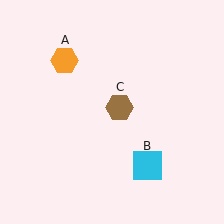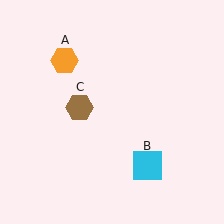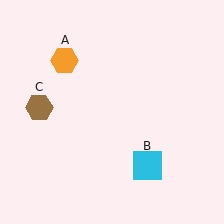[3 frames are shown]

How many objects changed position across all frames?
1 object changed position: brown hexagon (object C).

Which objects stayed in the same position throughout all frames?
Orange hexagon (object A) and cyan square (object B) remained stationary.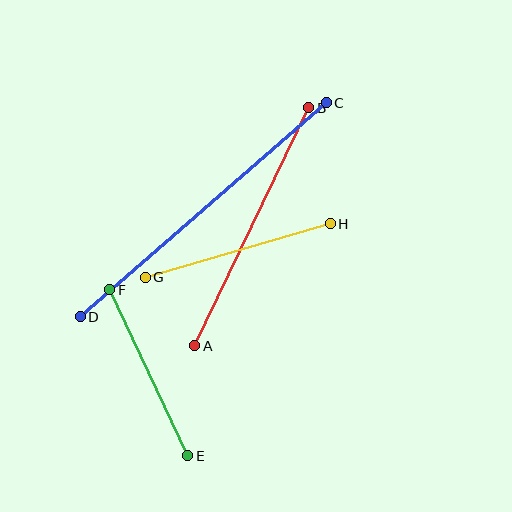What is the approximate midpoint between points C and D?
The midpoint is at approximately (203, 210) pixels.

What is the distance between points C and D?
The distance is approximately 326 pixels.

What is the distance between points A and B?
The distance is approximately 264 pixels.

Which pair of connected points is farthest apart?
Points C and D are farthest apart.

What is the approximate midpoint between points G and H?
The midpoint is at approximately (238, 251) pixels.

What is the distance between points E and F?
The distance is approximately 183 pixels.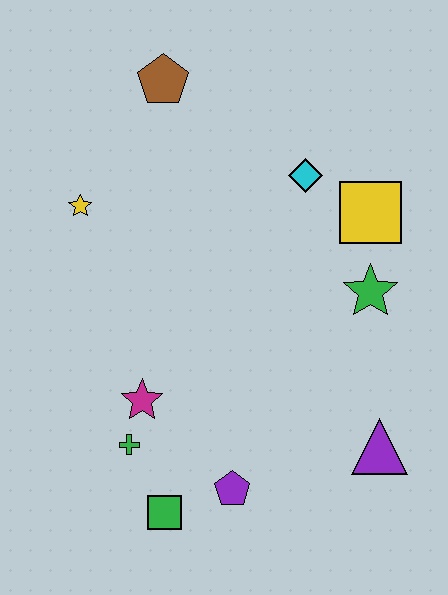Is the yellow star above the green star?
Yes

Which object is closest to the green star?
The yellow square is closest to the green star.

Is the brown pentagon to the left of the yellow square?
Yes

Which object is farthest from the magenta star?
The brown pentagon is farthest from the magenta star.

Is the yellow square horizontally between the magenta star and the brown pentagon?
No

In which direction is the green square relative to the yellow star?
The green square is below the yellow star.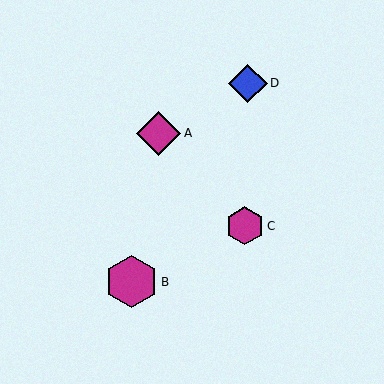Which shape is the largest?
The magenta hexagon (labeled B) is the largest.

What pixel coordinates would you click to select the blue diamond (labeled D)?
Click at (248, 83) to select the blue diamond D.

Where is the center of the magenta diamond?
The center of the magenta diamond is at (159, 133).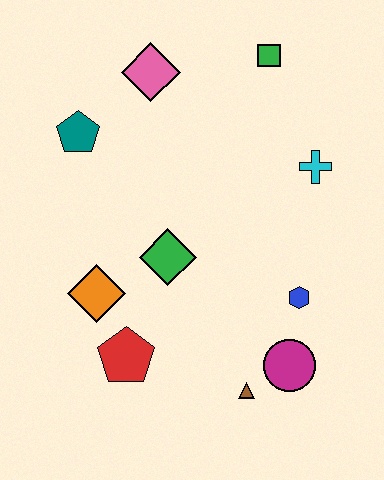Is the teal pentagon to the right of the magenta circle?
No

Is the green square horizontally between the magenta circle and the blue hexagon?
No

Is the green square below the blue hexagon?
No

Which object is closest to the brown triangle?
The magenta circle is closest to the brown triangle.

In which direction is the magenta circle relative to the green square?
The magenta circle is below the green square.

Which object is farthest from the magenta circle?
The pink diamond is farthest from the magenta circle.